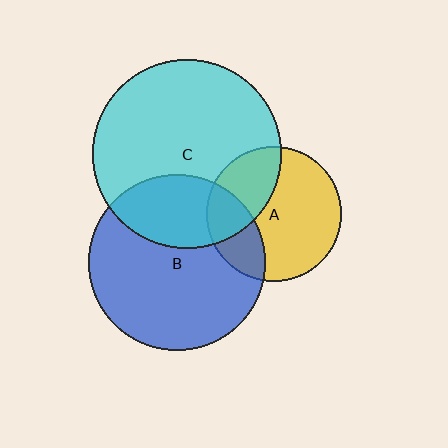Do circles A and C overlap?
Yes.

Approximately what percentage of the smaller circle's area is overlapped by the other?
Approximately 35%.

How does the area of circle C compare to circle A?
Approximately 2.0 times.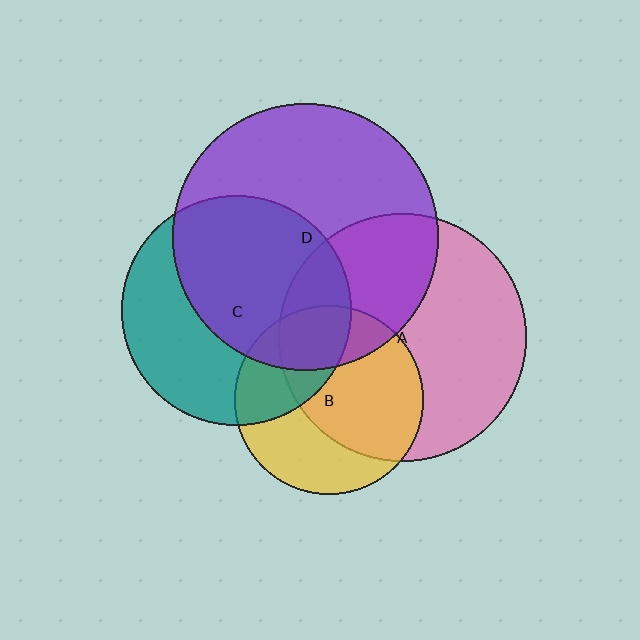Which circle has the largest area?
Circle D (purple).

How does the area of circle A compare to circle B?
Approximately 1.7 times.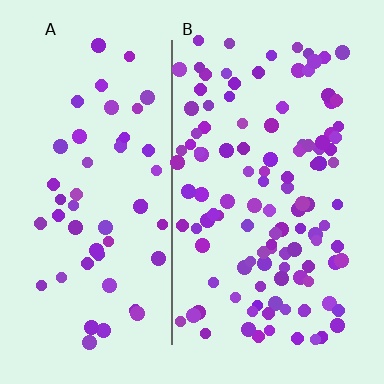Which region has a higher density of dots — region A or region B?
B (the right).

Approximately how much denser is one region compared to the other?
Approximately 2.2× — region B over region A.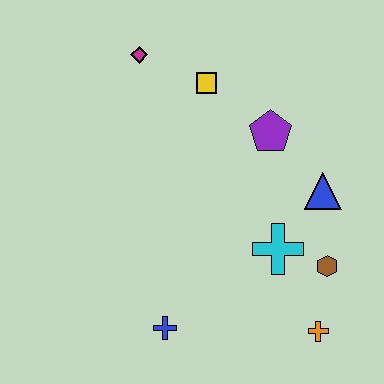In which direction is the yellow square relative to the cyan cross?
The yellow square is above the cyan cross.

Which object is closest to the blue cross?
The cyan cross is closest to the blue cross.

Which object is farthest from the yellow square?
The orange cross is farthest from the yellow square.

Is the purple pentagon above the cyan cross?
Yes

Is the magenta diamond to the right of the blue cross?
No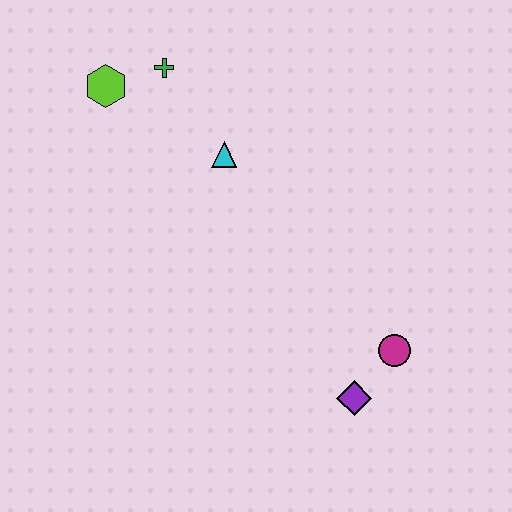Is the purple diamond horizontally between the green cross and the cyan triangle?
No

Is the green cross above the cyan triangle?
Yes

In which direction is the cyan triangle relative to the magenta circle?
The cyan triangle is above the magenta circle.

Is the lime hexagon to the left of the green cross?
Yes